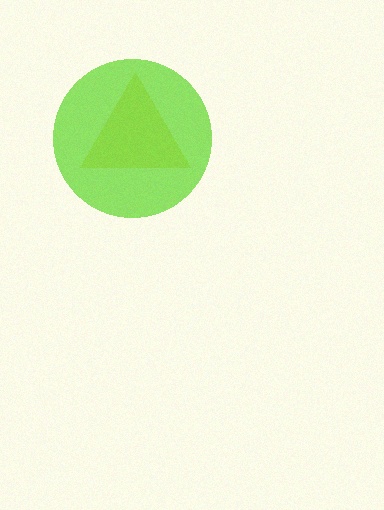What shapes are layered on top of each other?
The layered shapes are: a yellow triangle, a lime circle.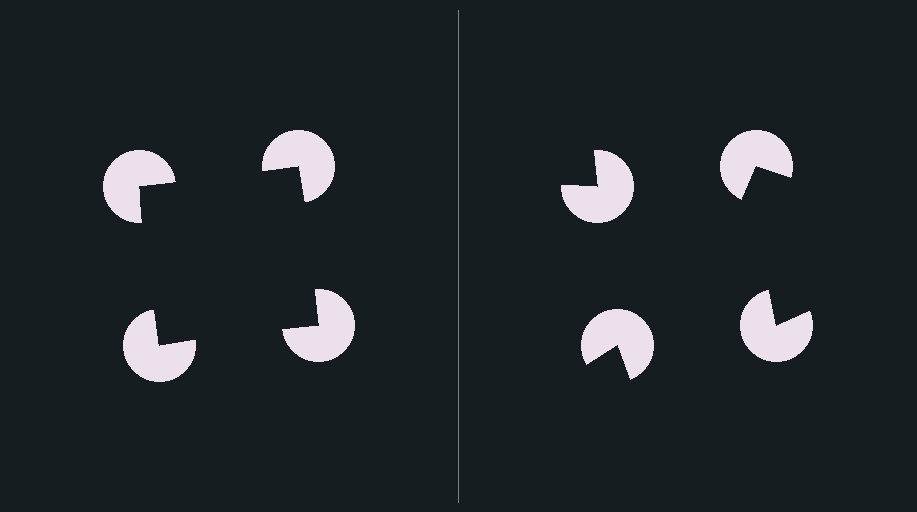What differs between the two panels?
The pac-man discs are positioned identically on both sides; only the wedge orientations differ. On the left they align to a square; on the right they are misaligned.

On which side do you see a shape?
An illusory square appears on the left side. On the right side the wedge cuts are rotated, so no coherent shape forms.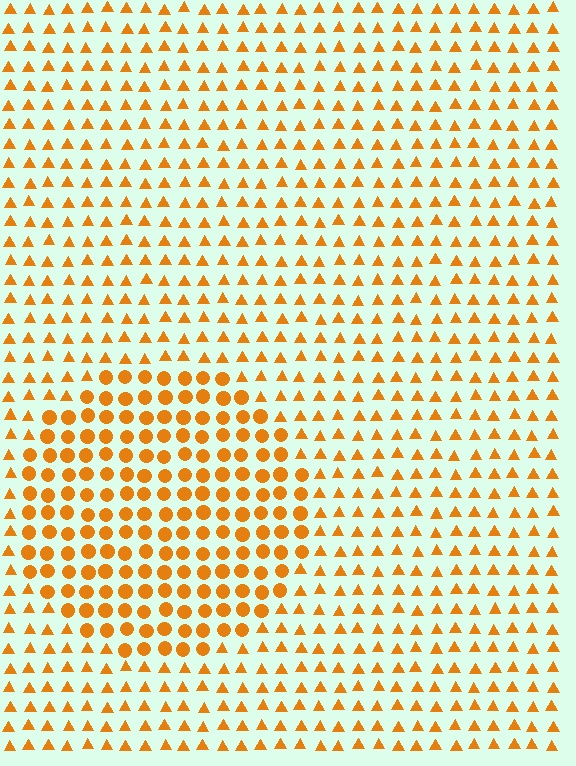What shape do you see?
I see a circle.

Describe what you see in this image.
The image is filled with small orange elements arranged in a uniform grid. A circle-shaped region contains circles, while the surrounding area contains triangles. The boundary is defined purely by the change in element shape.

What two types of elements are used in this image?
The image uses circles inside the circle region and triangles outside it.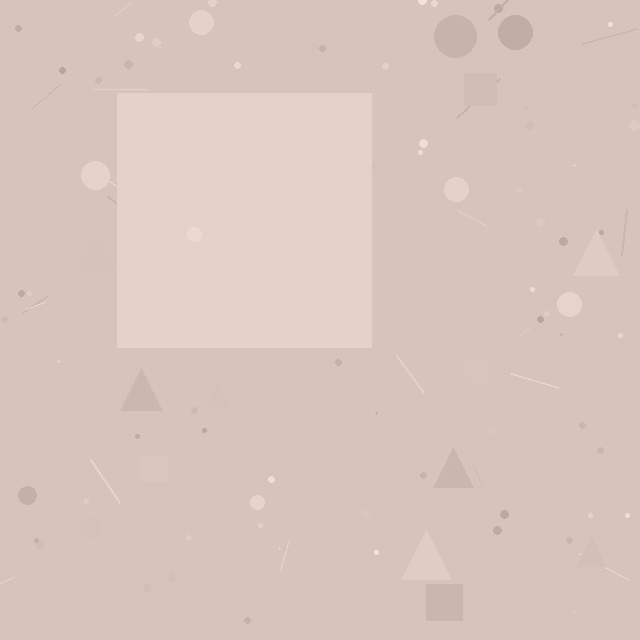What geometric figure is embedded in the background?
A square is embedded in the background.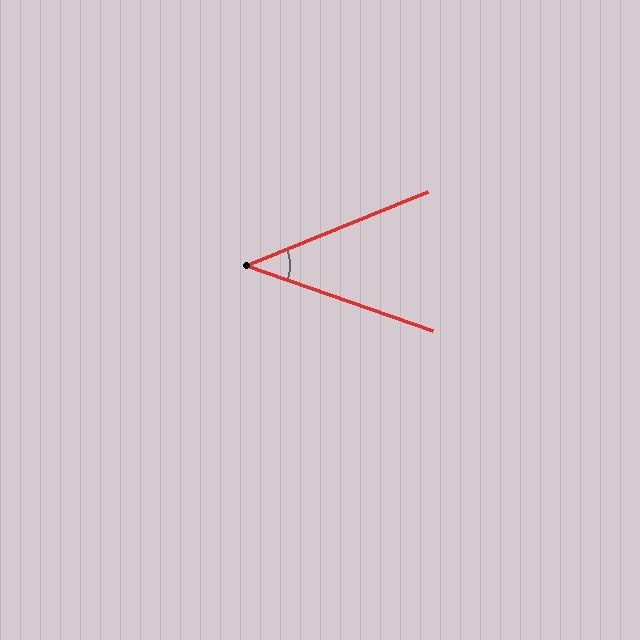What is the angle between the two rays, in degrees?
Approximately 42 degrees.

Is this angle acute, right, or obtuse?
It is acute.